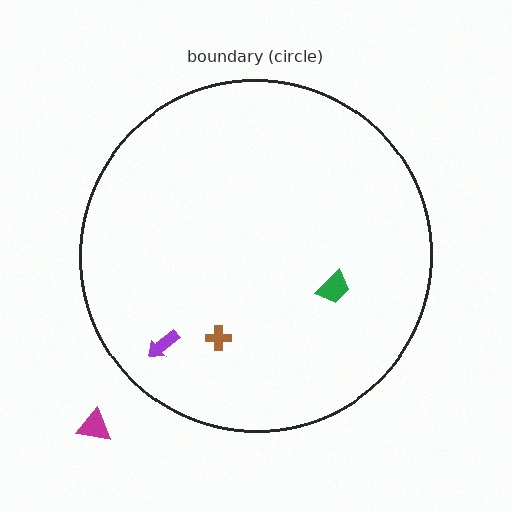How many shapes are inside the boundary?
3 inside, 1 outside.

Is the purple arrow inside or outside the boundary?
Inside.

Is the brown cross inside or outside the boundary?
Inside.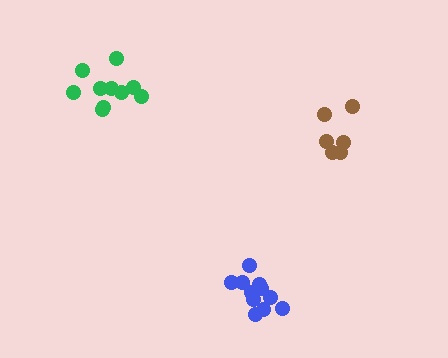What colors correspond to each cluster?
The clusters are colored: brown, green, blue.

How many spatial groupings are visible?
There are 3 spatial groupings.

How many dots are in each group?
Group 1: 6 dots, Group 2: 10 dots, Group 3: 11 dots (27 total).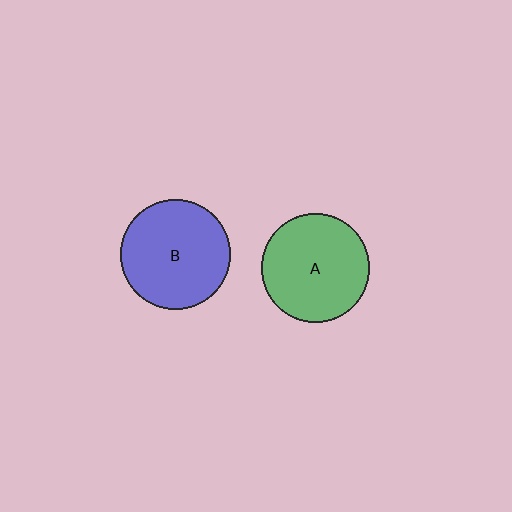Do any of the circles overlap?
No, none of the circles overlap.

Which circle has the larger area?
Circle B (blue).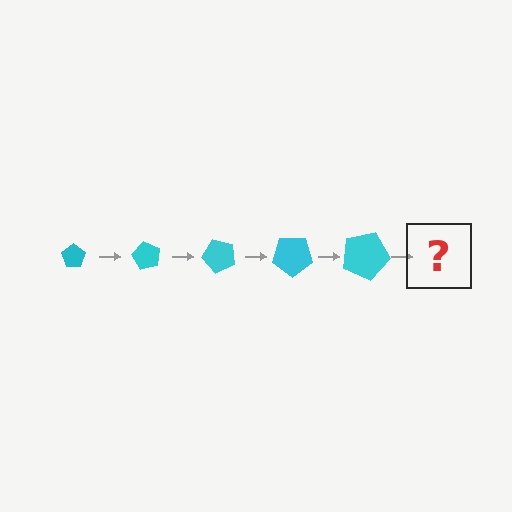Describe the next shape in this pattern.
It should be a pentagon, larger than the previous one and rotated 300 degrees from the start.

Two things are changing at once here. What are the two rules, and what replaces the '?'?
The two rules are that the pentagon grows larger each step and it rotates 60 degrees each step. The '?' should be a pentagon, larger than the previous one and rotated 300 degrees from the start.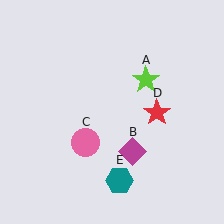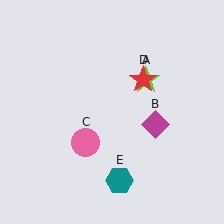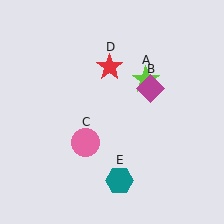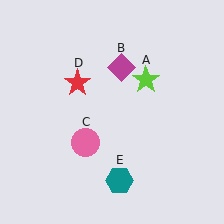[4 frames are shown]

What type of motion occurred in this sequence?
The magenta diamond (object B), red star (object D) rotated counterclockwise around the center of the scene.